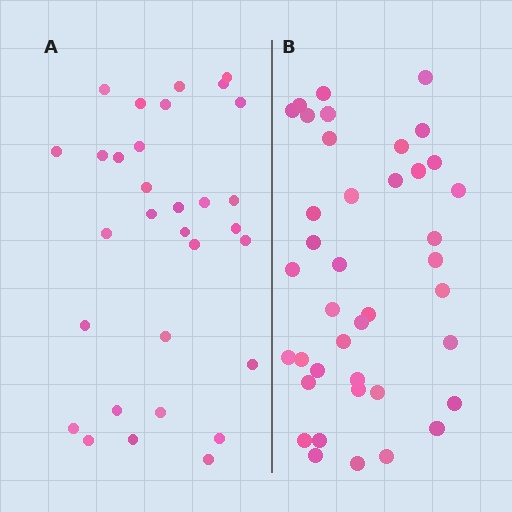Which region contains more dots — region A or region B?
Region B (the right region) has more dots.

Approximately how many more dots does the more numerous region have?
Region B has roughly 8 or so more dots than region A.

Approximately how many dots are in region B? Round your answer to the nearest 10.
About 40 dots.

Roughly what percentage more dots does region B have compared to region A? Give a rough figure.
About 30% more.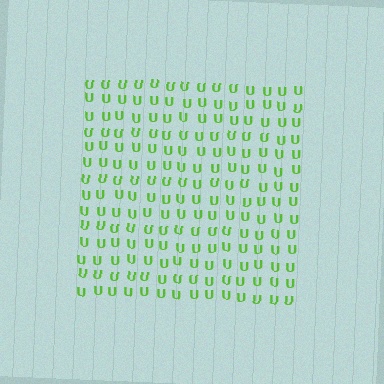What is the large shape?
The large shape is a square.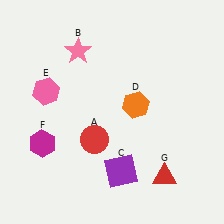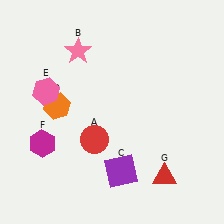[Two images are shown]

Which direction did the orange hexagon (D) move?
The orange hexagon (D) moved left.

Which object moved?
The orange hexagon (D) moved left.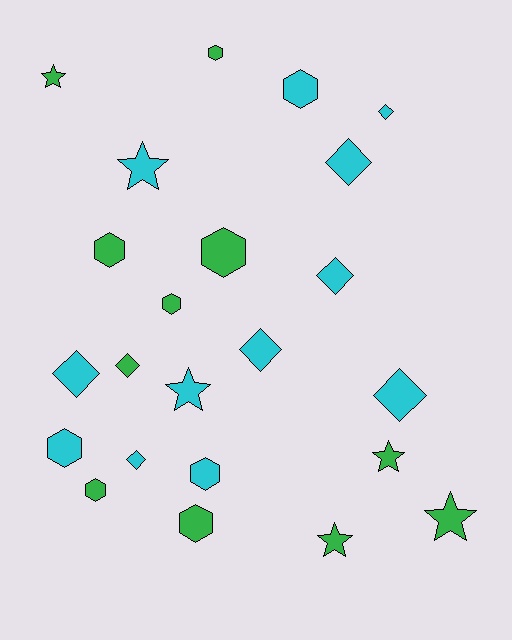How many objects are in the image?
There are 23 objects.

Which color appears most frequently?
Cyan, with 12 objects.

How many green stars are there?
There are 4 green stars.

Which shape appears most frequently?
Hexagon, with 9 objects.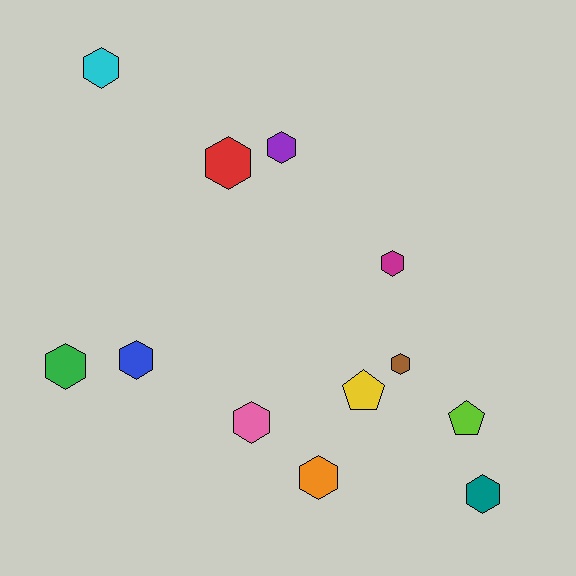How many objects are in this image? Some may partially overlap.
There are 12 objects.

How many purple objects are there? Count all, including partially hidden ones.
There is 1 purple object.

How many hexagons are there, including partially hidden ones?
There are 10 hexagons.